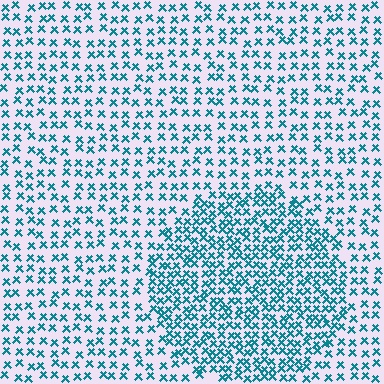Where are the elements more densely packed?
The elements are more densely packed inside the circle boundary.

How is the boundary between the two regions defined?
The boundary is defined by a change in element density (approximately 1.9x ratio). All elements are the same color, size, and shape.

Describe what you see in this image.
The image contains small teal elements arranged at two different densities. A circle-shaped region is visible where the elements are more densely packed than the surrounding area.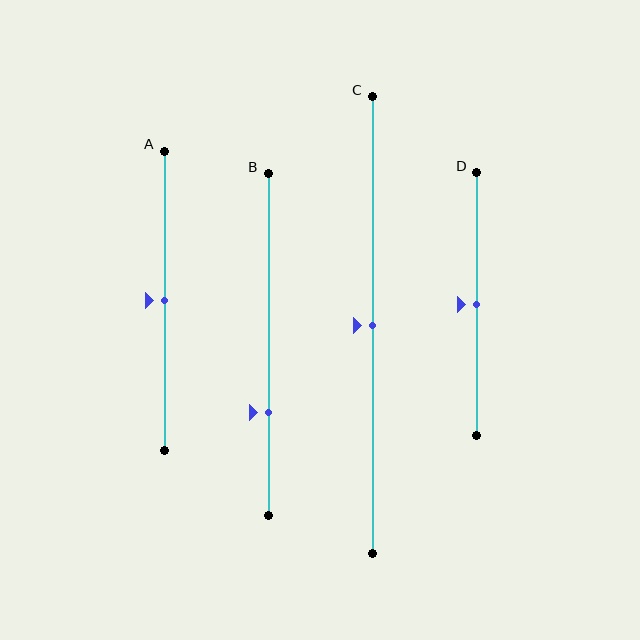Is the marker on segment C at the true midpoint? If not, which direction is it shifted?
Yes, the marker on segment C is at the true midpoint.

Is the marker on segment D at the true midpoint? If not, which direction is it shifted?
Yes, the marker on segment D is at the true midpoint.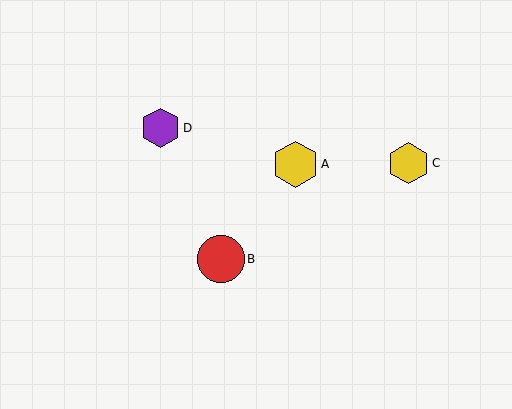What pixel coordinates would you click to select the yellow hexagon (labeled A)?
Click at (295, 164) to select the yellow hexagon A.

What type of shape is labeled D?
Shape D is a purple hexagon.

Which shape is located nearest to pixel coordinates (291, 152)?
The yellow hexagon (labeled A) at (295, 164) is nearest to that location.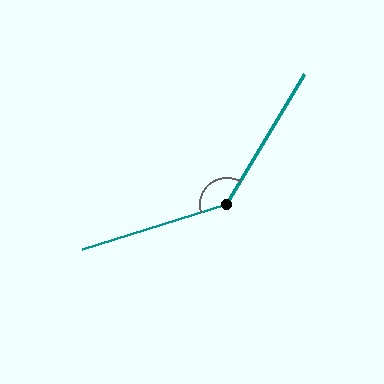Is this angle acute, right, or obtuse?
It is obtuse.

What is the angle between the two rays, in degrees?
Approximately 138 degrees.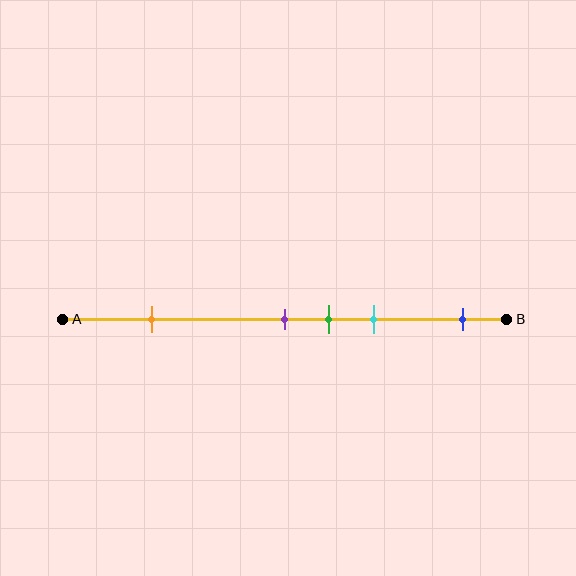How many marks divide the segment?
There are 5 marks dividing the segment.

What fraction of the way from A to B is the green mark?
The green mark is approximately 60% (0.6) of the way from A to B.